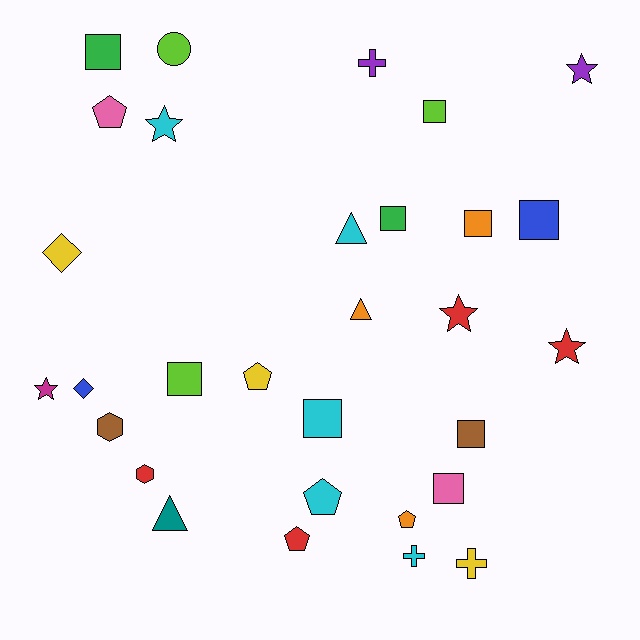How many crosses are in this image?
There are 3 crosses.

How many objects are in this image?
There are 30 objects.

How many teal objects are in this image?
There is 1 teal object.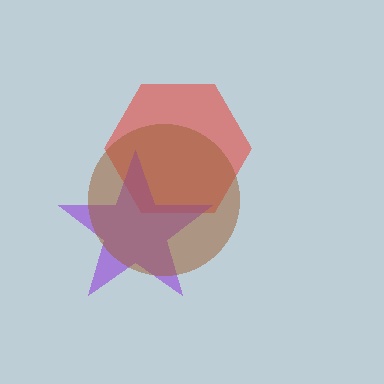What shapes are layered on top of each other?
The layered shapes are: a red hexagon, a purple star, a brown circle.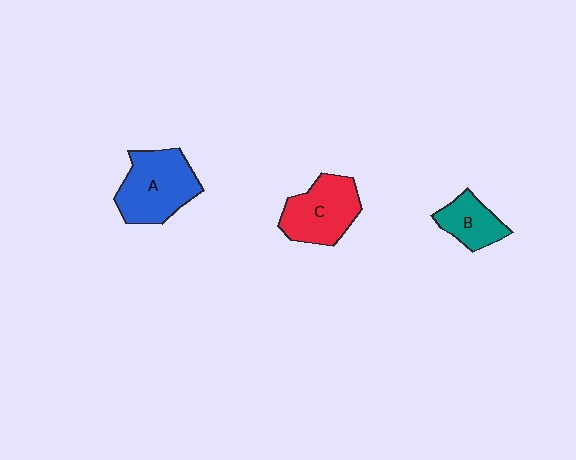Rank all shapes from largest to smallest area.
From largest to smallest: A (blue), C (red), B (teal).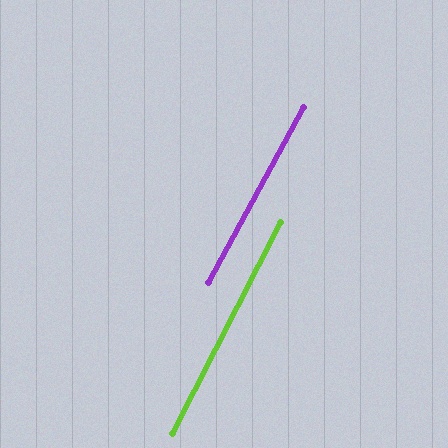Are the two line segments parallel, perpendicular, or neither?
Parallel — their directions differ by only 1.5°.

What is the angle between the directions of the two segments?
Approximately 2 degrees.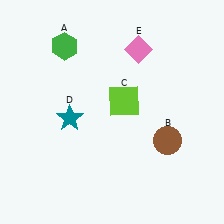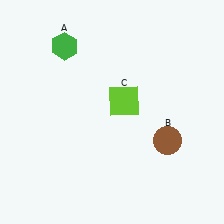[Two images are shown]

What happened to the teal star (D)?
The teal star (D) was removed in Image 2. It was in the bottom-left area of Image 1.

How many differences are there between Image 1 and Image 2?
There are 2 differences between the two images.